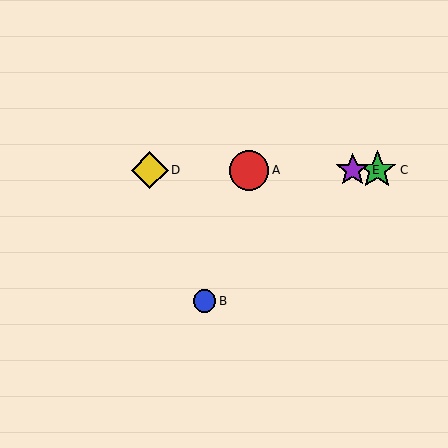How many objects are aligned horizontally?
4 objects (A, C, D, E) are aligned horizontally.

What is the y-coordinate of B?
Object B is at y≈301.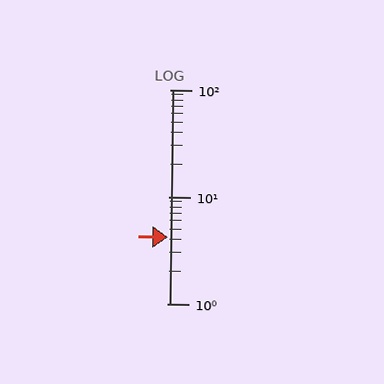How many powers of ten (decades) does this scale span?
The scale spans 2 decades, from 1 to 100.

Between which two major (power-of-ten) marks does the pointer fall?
The pointer is between 1 and 10.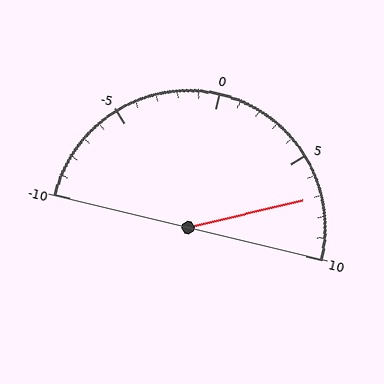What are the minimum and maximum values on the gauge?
The gauge ranges from -10 to 10.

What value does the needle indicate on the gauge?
The needle indicates approximately 7.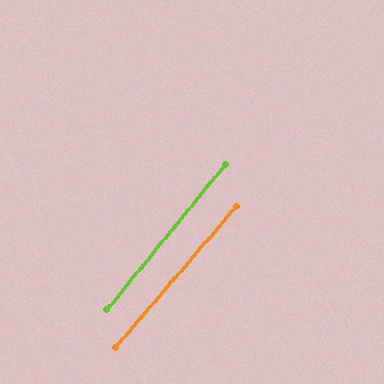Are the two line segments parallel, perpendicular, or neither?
Parallel — their directions differ by only 1.1°.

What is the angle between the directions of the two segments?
Approximately 1 degree.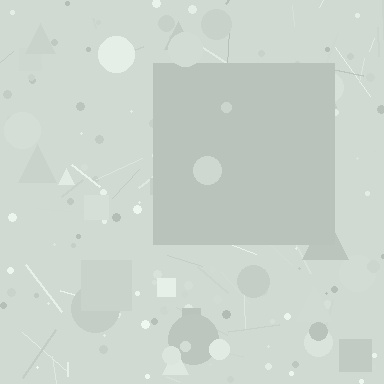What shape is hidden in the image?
A square is hidden in the image.